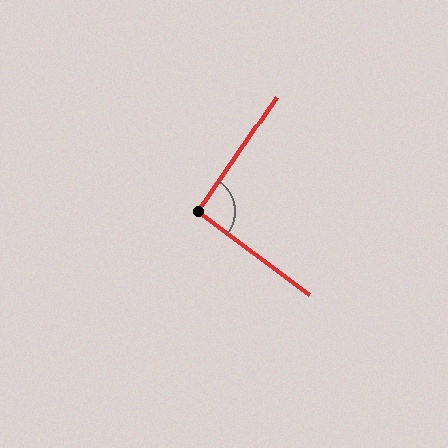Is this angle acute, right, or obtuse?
It is approximately a right angle.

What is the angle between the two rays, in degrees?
Approximately 93 degrees.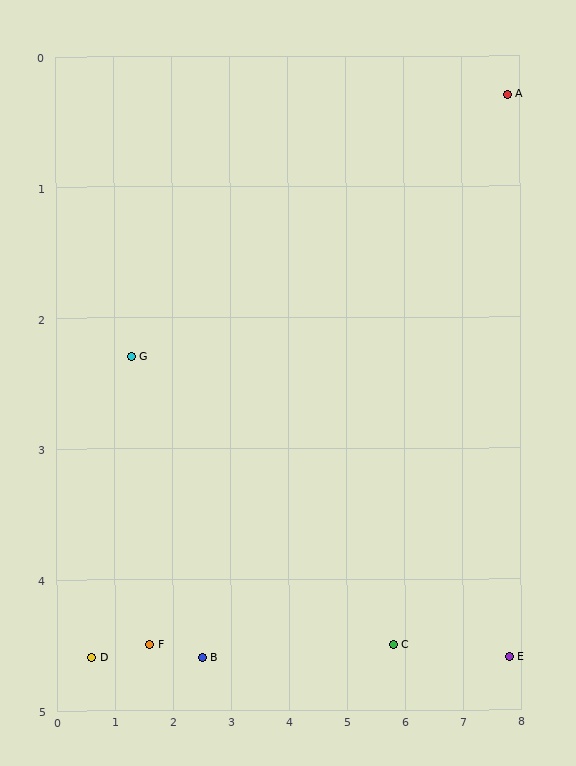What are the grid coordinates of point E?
Point E is at approximately (7.8, 4.6).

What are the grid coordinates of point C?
Point C is at approximately (5.8, 4.5).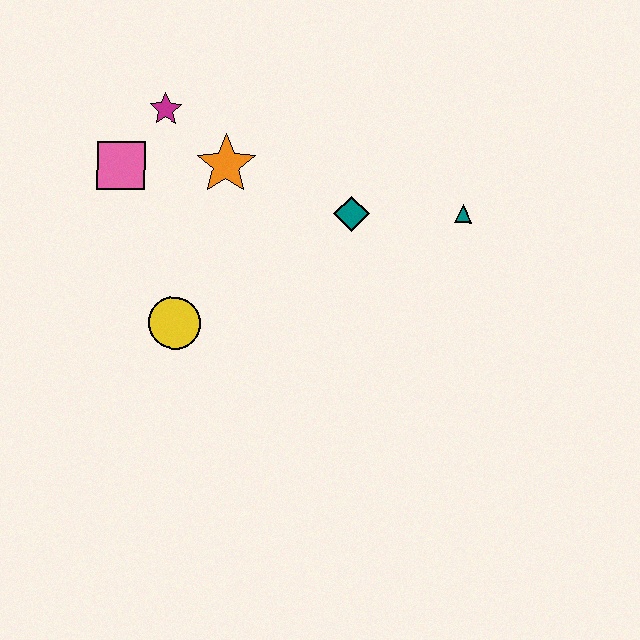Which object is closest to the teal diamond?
The teal triangle is closest to the teal diamond.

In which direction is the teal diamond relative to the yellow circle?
The teal diamond is to the right of the yellow circle.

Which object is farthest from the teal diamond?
The pink square is farthest from the teal diamond.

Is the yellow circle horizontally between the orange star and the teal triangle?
No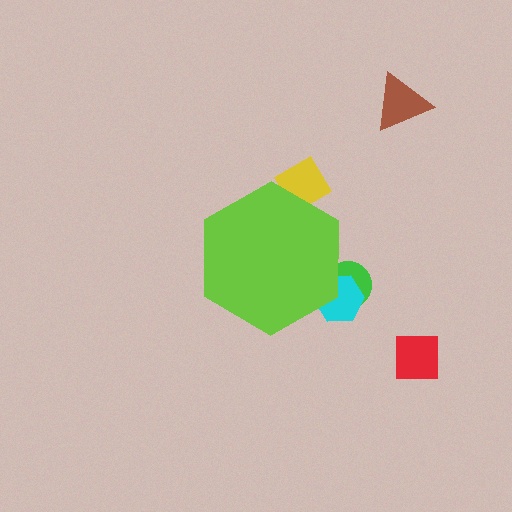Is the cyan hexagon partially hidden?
Yes, the cyan hexagon is partially hidden behind the lime hexagon.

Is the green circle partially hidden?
Yes, the green circle is partially hidden behind the lime hexagon.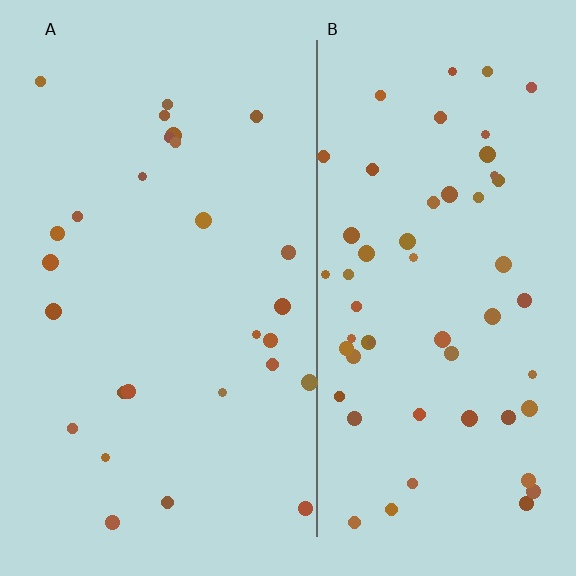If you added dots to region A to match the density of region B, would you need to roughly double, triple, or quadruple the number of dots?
Approximately double.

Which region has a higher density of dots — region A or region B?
B (the right).